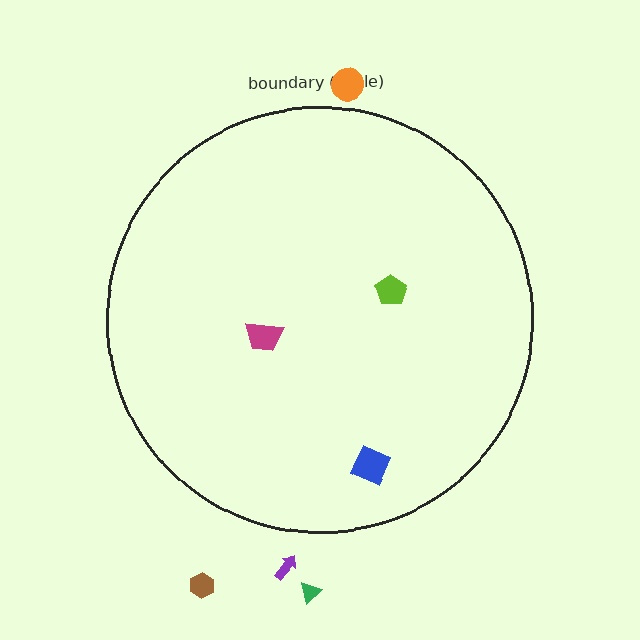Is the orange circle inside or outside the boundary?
Outside.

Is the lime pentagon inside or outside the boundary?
Inside.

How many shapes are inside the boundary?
3 inside, 4 outside.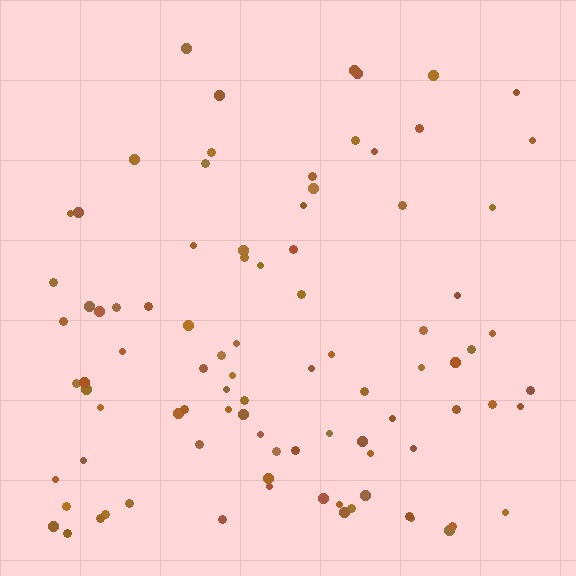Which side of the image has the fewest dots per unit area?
The top.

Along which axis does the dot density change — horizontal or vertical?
Vertical.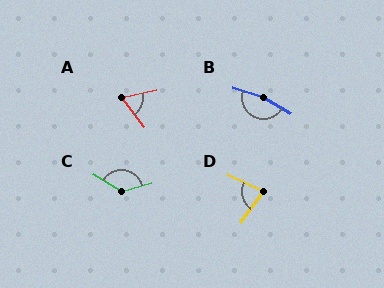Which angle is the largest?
B, at approximately 166 degrees.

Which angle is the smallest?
A, at approximately 65 degrees.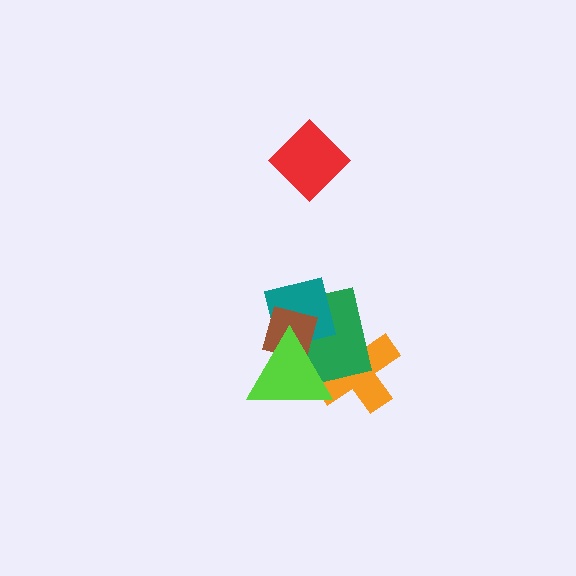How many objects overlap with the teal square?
3 objects overlap with the teal square.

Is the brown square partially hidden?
Yes, it is partially covered by another shape.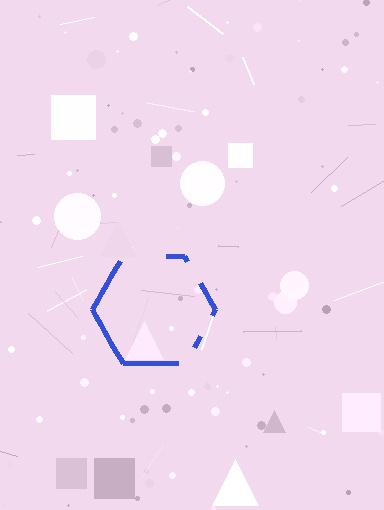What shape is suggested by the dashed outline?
The dashed outline suggests a hexagon.